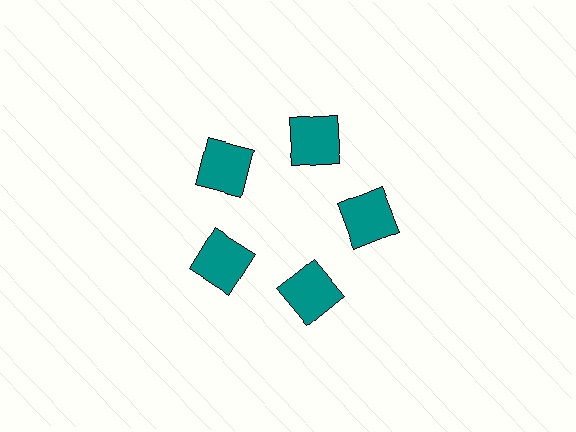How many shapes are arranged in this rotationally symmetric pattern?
There are 5 shapes, arranged in 5 groups of 1.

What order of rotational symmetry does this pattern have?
This pattern has 5-fold rotational symmetry.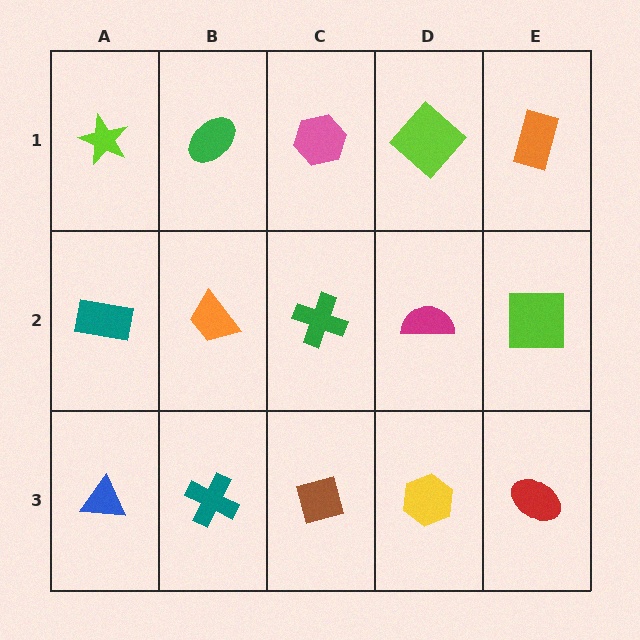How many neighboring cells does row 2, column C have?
4.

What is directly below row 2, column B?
A teal cross.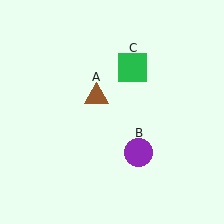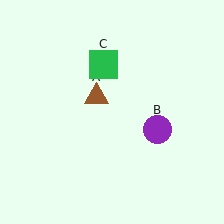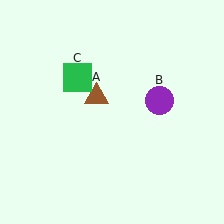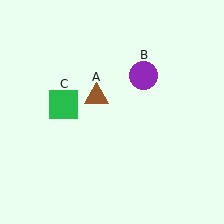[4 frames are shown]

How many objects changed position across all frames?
2 objects changed position: purple circle (object B), green square (object C).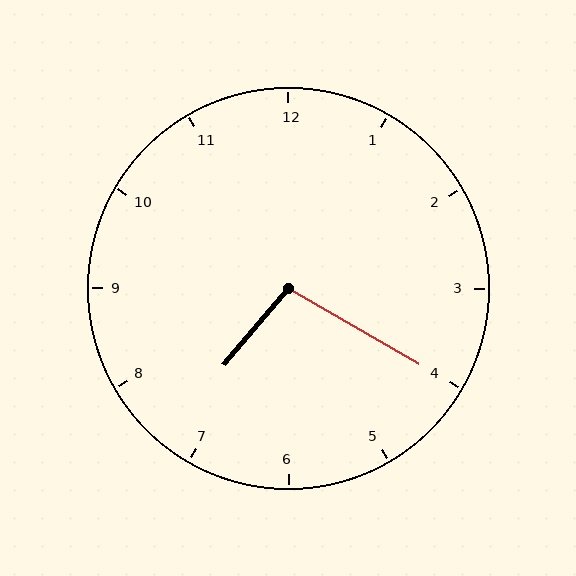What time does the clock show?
7:20.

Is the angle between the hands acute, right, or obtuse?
It is obtuse.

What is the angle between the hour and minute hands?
Approximately 100 degrees.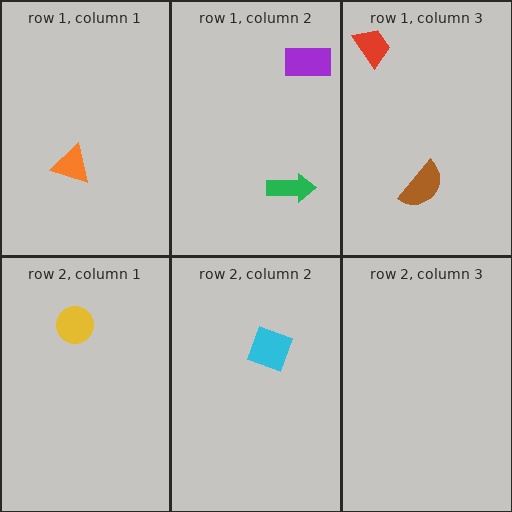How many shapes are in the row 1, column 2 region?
2.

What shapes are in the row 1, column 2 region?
The green arrow, the purple rectangle.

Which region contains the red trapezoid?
The row 1, column 3 region.